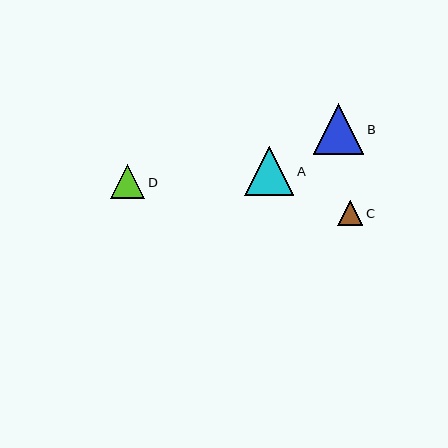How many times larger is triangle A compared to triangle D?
Triangle A is approximately 1.5 times the size of triangle D.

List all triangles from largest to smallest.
From largest to smallest: B, A, D, C.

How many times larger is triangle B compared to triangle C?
Triangle B is approximately 2.0 times the size of triangle C.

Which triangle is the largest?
Triangle B is the largest with a size of approximately 51 pixels.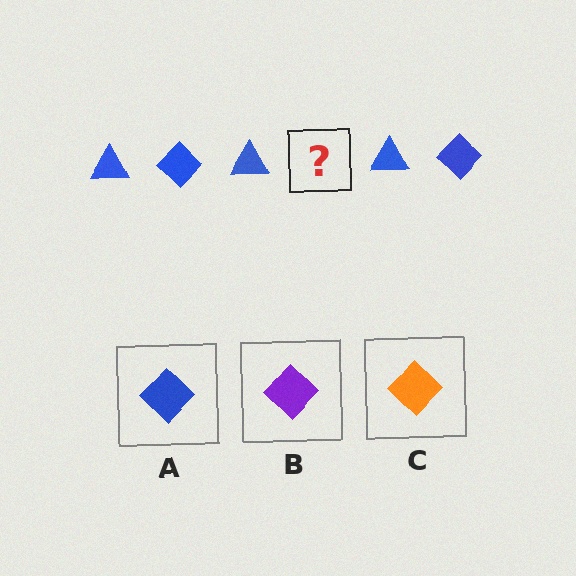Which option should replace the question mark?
Option A.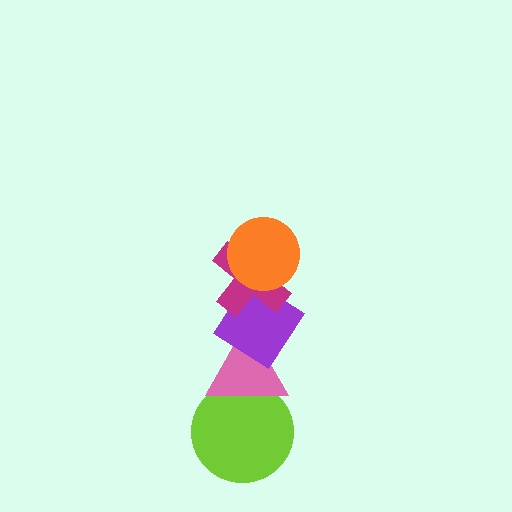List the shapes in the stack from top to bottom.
From top to bottom: the orange circle, the magenta cross, the purple diamond, the pink triangle, the lime circle.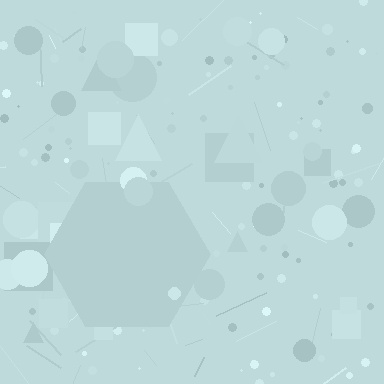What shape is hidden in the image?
A hexagon is hidden in the image.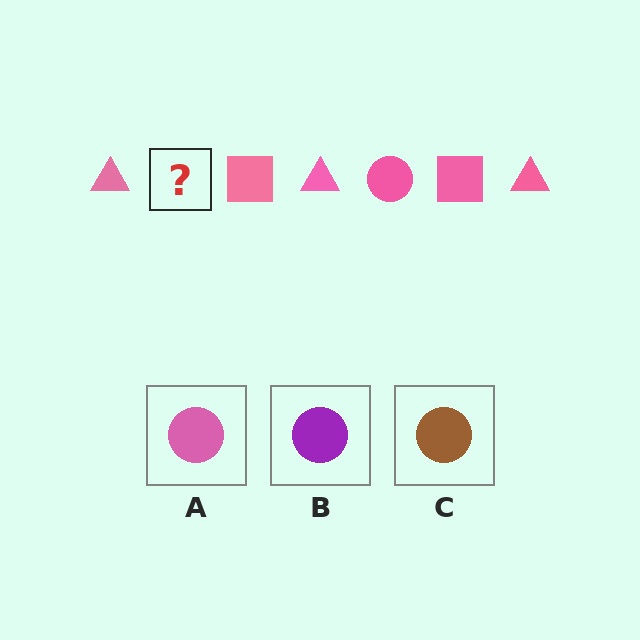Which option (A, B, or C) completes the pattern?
A.